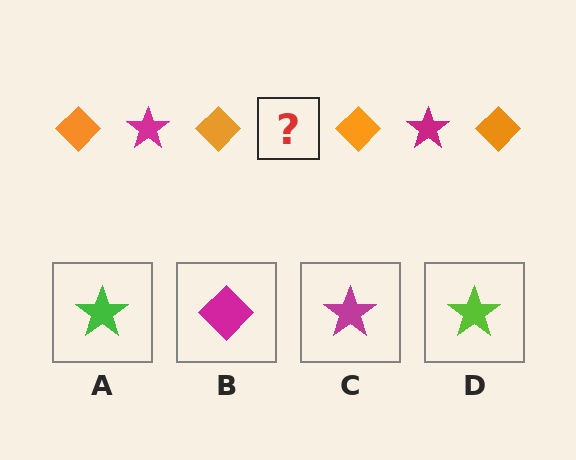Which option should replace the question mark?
Option C.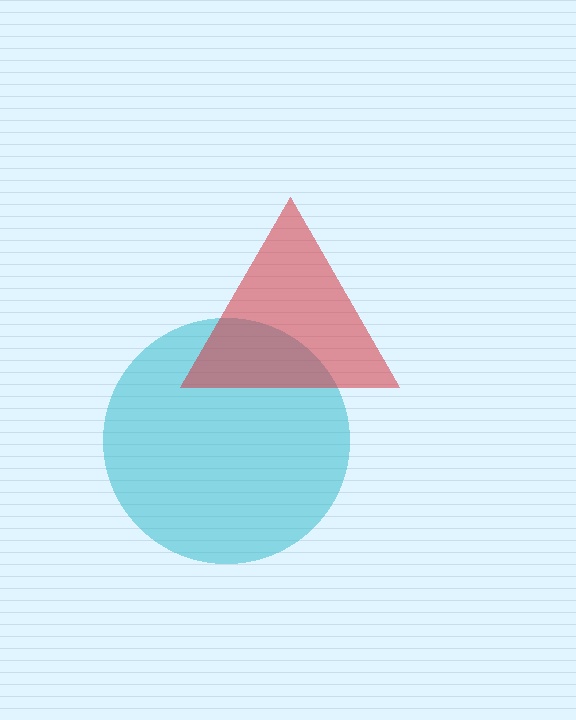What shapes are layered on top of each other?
The layered shapes are: a cyan circle, a red triangle.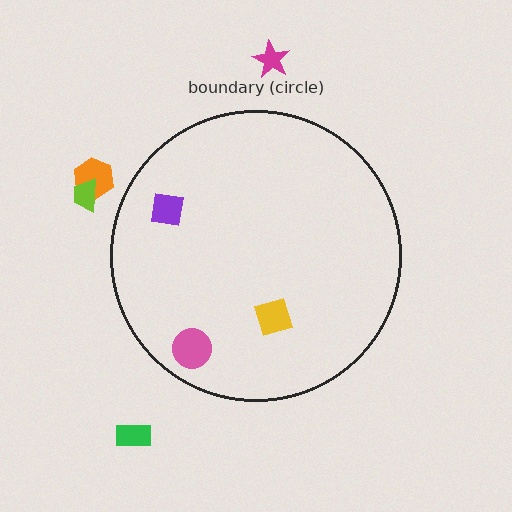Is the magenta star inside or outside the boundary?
Outside.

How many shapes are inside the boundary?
3 inside, 4 outside.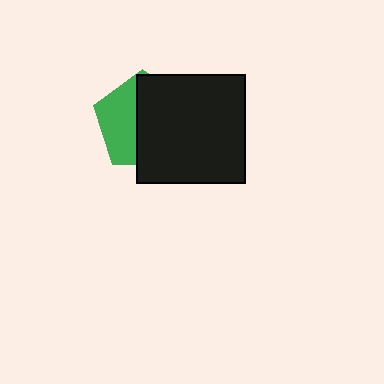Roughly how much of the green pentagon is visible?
A small part of it is visible (roughly 40%).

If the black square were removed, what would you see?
You would see the complete green pentagon.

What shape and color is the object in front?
The object in front is a black square.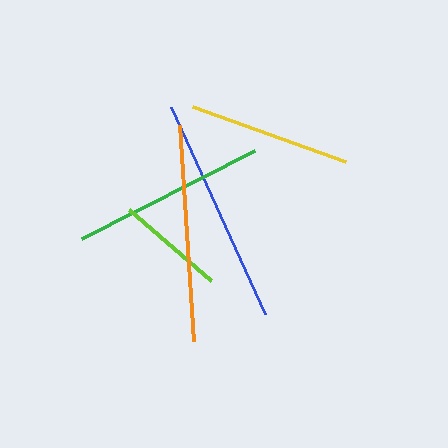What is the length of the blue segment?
The blue segment is approximately 227 pixels long.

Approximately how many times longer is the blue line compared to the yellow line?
The blue line is approximately 1.4 times the length of the yellow line.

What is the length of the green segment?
The green segment is approximately 194 pixels long.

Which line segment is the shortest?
The lime line is the shortest at approximately 109 pixels.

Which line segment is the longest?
The blue line is the longest at approximately 227 pixels.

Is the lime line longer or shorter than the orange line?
The orange line is longer than the lime line.